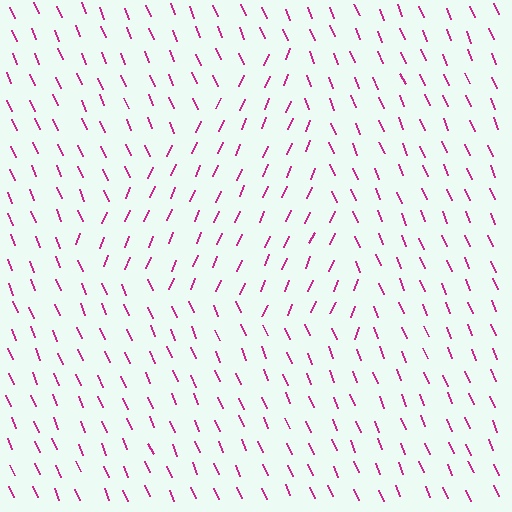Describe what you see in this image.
The image is filled with small magenta line segments. A triangle region in the image has lines oriented differently from the surrounding lines, creating a visible texture boundary.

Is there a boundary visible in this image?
Yes, there is a texture boundary formed by a change in line orientation.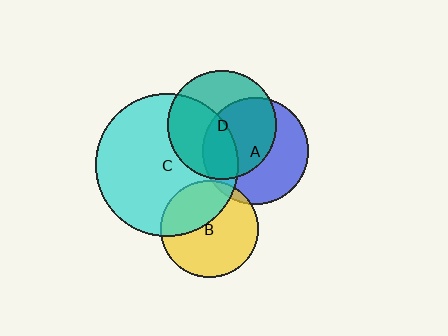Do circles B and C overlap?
Yes.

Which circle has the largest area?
Circle C (cyan).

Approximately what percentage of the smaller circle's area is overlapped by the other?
Approximately 35%.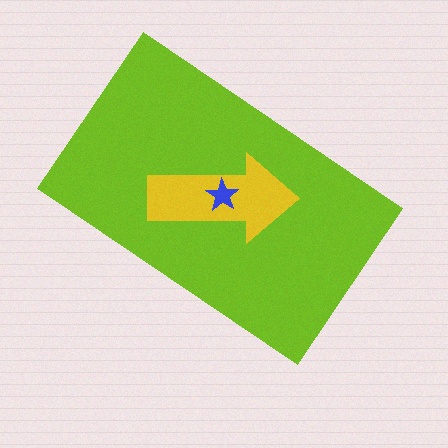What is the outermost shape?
The lime rectangle.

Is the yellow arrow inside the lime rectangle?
Yes.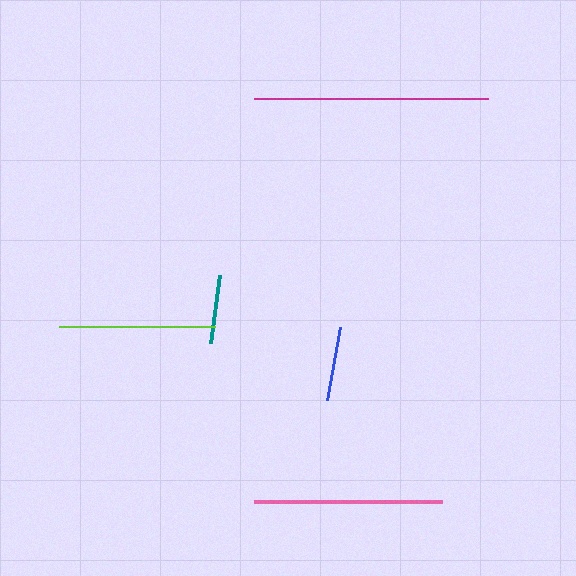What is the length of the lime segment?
The lime segment is approximately 156 pixels long.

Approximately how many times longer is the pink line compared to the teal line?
The pink line is approximately 2.7 times the length of the teal line.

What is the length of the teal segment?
The teal segment is approximately 69 pixels long.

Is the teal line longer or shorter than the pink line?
The pink line is longer than the teal line.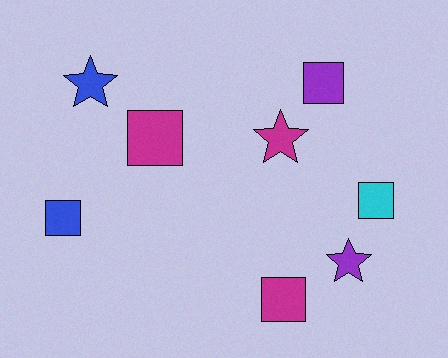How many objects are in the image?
There are 8 objects.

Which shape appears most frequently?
Square, with 5 objects.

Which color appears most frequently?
Magenta, with 3 objects.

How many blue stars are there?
There is 1 blue star.